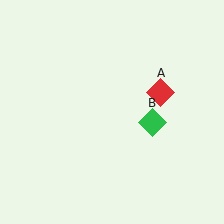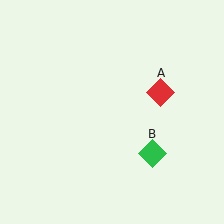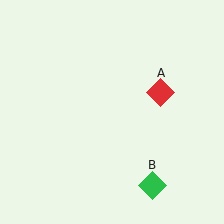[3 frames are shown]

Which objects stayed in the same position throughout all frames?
Red diamond (object A) remained stationary.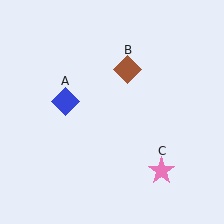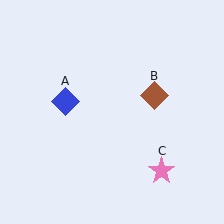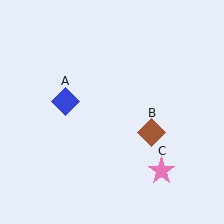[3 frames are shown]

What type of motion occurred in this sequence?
The brown diamond (object B) rotated clockwise around the center of the scene.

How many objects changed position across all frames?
1 object changed position: brown diamond (object B).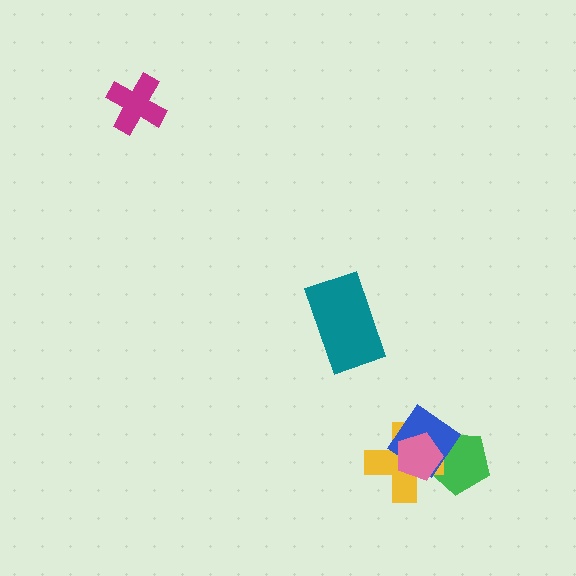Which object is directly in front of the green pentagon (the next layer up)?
The yellow cross is directly in front of the green pentagon.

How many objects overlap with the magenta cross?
0 objects overlap with the magenta cross.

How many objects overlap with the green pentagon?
3 objects overlap with the green pentagon.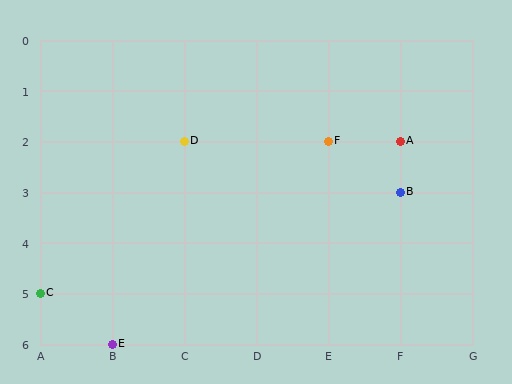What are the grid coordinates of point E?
Point E is at grid coordinates (B, 6).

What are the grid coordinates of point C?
Point C is at grid coordinates (A, 5).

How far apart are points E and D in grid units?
Points E and D are 1 column and 4 rows apart (about 4.1 grid units diagonally).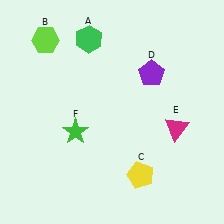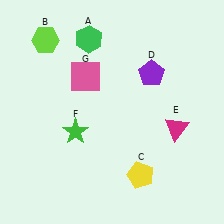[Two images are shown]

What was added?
A pink square (G) was added in Image 2.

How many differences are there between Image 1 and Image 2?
There is 1 difference between the two images.